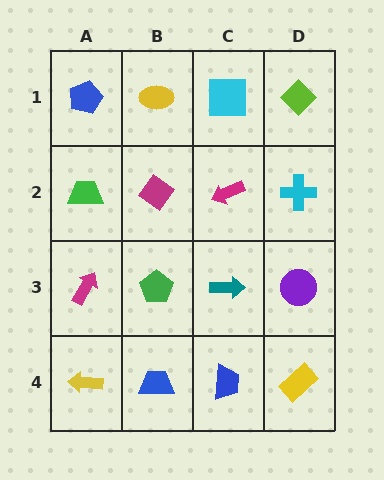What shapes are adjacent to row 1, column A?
A green trapezoid (row 2, column A), a yellow ellipse (row 1, column B).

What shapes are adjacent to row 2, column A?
A blue pentagon (row 1, column A), a magenta arrow (row 3, column A), a magenta diamond (row 2, column B).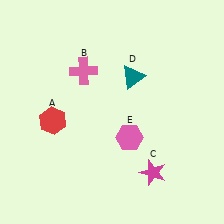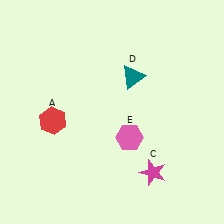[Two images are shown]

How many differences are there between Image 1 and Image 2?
There is 1 difference between the two images.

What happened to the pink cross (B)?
The pink cross (B) was removed in Image 2. It was in the top-left area of Image 1.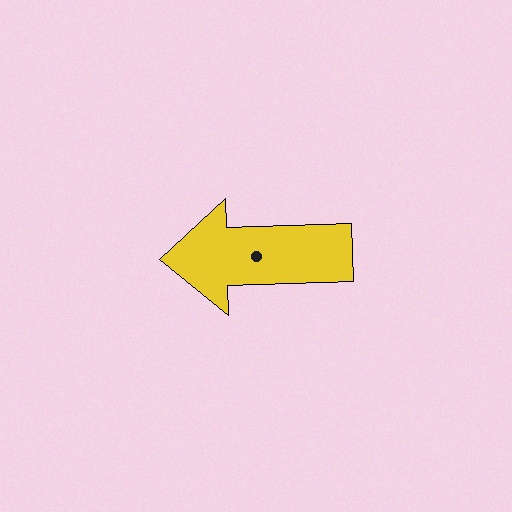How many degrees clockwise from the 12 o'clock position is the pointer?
Approximately 268 degrees.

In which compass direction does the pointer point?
West.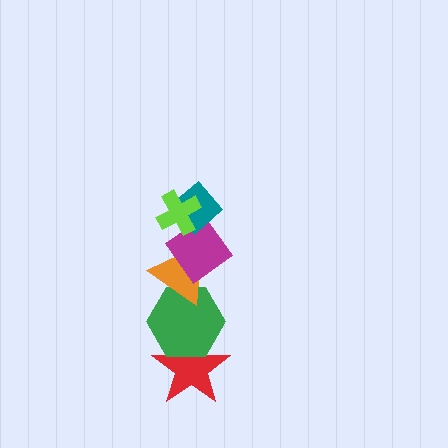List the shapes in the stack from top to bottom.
From top to bottom: the lime cross, the teal diamond, the magenta diamond, the orange triangle, the green hexagon, the red star.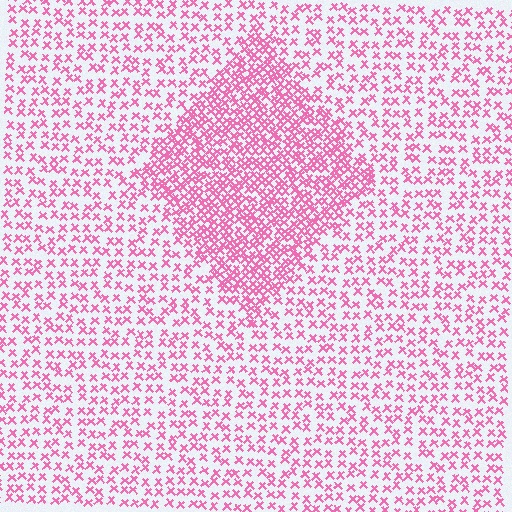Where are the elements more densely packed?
The elements are more densely packed inside the diamond boundary.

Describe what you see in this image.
The image contains small pink elements arranged at two different densities. A diamond-shaped region is visible where the elements are more densely packed than the surrounding area.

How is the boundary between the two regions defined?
The boundary is defined by a change in element density (approximately 2.1x ratio). All elements are the same color, size, and shape.